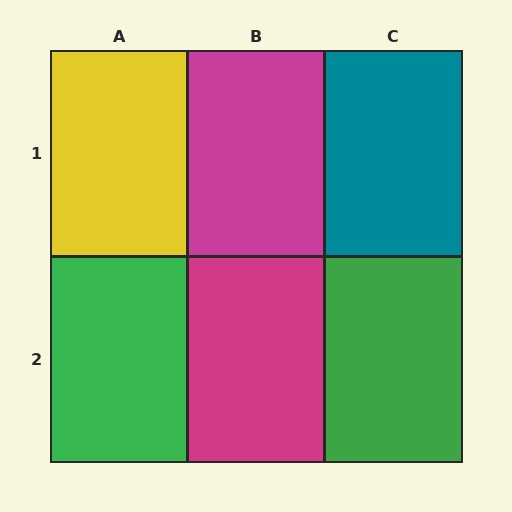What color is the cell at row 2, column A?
Green.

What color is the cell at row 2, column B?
Magenta.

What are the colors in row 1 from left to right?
Yellow, magenta, teal.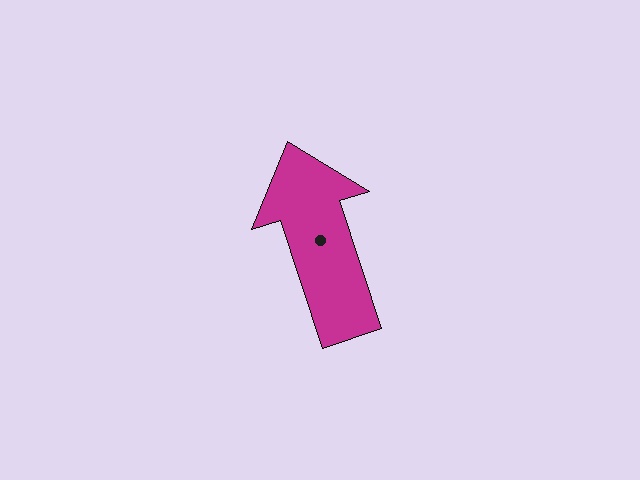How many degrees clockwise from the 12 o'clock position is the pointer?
Approximately 342 degrees.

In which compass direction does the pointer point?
North.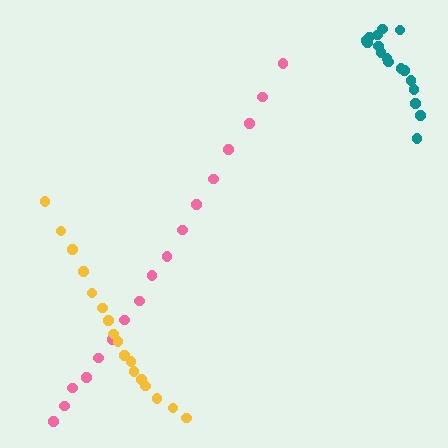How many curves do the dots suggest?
There are 3 distinct paths.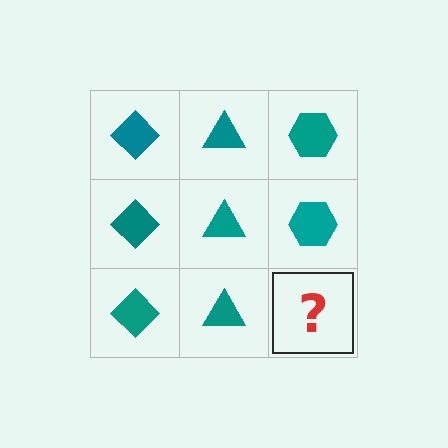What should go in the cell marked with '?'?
The missing cell should contain a teal hexagon.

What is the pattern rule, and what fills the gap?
The rule is that each column has a consistent shape. The gap should be filled with a teal hexagon.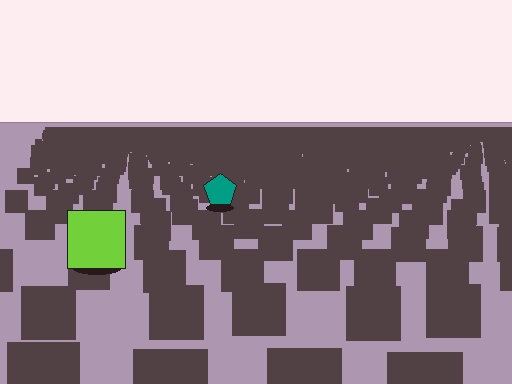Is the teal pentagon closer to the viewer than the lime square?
No. The lime square is closer — you can tell from the texture gradient: the ground texture is coarser near it.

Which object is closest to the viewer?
The lime square is closest. The texture marks near it are larger and more spread out.